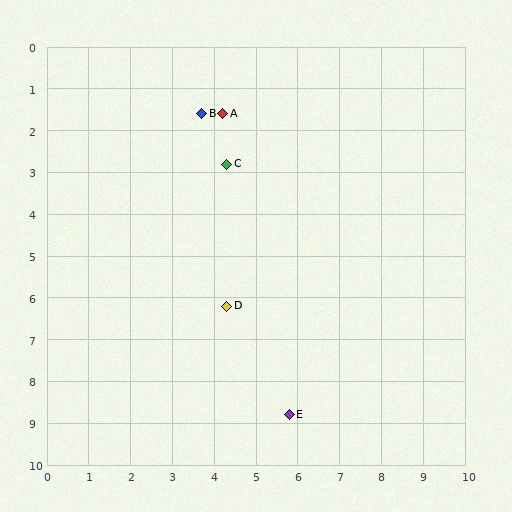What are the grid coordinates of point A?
Point A is at approximately (4.2, 1.6).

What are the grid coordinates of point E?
Point E is at approximately (5.8, 8.8).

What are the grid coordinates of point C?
Point C is at approximately (4.3, 2.8).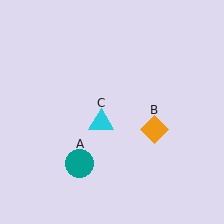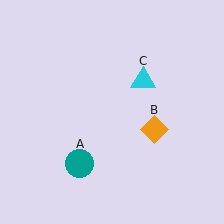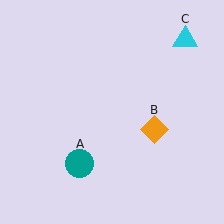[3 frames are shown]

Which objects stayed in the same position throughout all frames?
Teal circle (object A) and orange diamond (object B) remained stationary.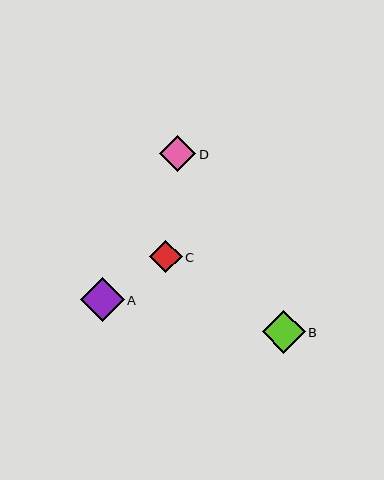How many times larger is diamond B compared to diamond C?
Diamond B is approximately 1.3 times the size of diamond C.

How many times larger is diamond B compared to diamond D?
Diamond B is approximately 1.2 times the size of diamond D.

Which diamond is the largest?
Diamond A is the largest with a size of approximately 43 pixels.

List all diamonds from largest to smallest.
From largest to smallest: A, B, D, C.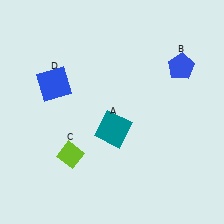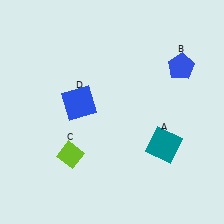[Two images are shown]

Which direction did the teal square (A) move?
The teal square (A) moved right.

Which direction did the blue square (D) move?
The blue square (D) moved right.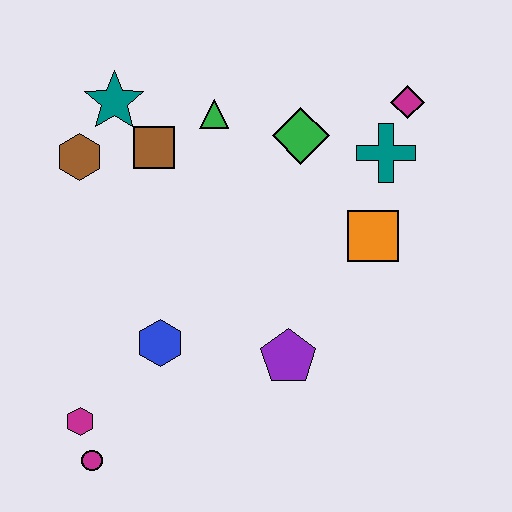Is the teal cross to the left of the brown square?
No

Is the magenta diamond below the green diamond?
No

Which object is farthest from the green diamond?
The magenta circle is farthest from the green diamond.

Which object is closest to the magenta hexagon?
The magenta circle is closest to the magenta hexagon.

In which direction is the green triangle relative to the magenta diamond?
The green triangle is to the left of the magenta diamond.